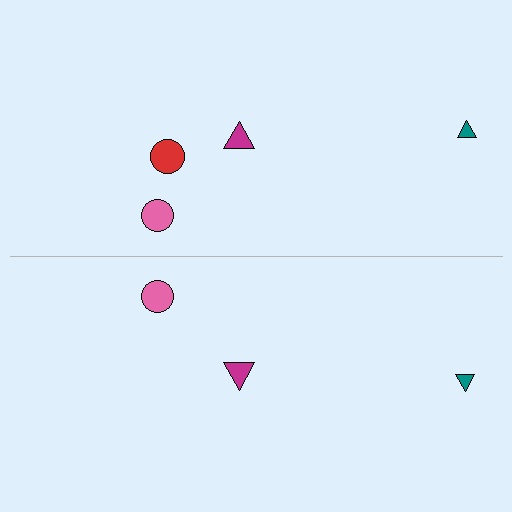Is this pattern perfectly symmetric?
No, the pattern is not perfectly symmetric. A red circle is missing from the bottom side.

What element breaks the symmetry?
A red circle is missing from the bottom side.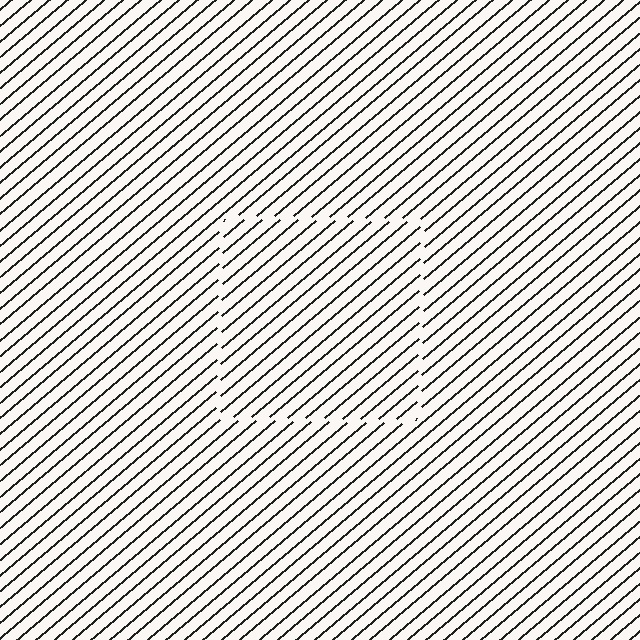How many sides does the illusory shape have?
4 sides — the line-ends trace a square.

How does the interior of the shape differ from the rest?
The interior of the shape contains the same grating, shifted by half a period — the contour is defined by the phase discontinuity where line-ends from the inner and outer gratings abut.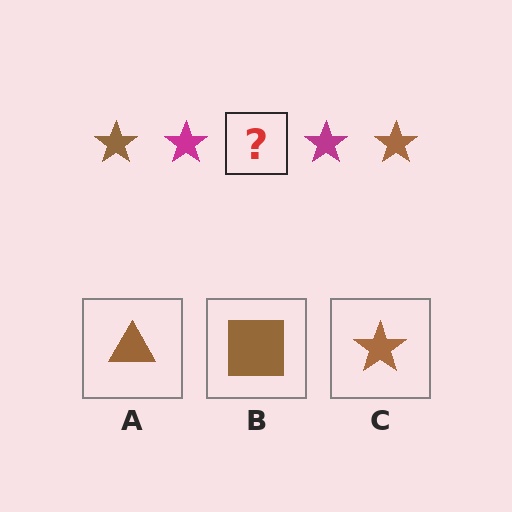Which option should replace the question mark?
Option C.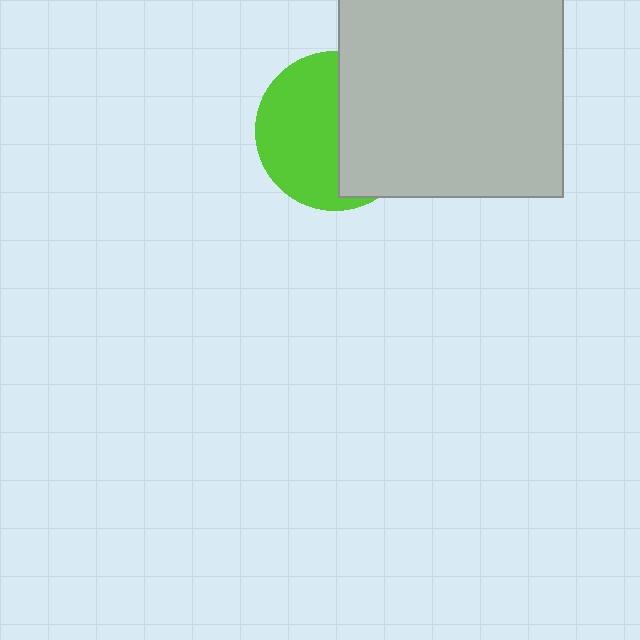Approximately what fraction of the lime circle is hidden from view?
Roughly 46% of the lime circle is hidden behind the light gray rectangle.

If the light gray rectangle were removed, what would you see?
You would see the complete lime circle.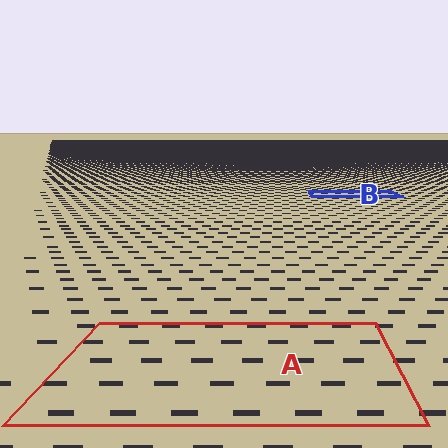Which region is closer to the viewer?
Region A is closer. The texture elements there are larger and more spread out.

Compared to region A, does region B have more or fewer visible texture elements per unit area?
Region B has more texture elements per unit area — they are packed more densely because it is farther away.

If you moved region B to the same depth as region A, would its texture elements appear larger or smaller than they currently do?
They would appear larger. At a closer depth, the same texture elements are projected at a bigger on-screen size.